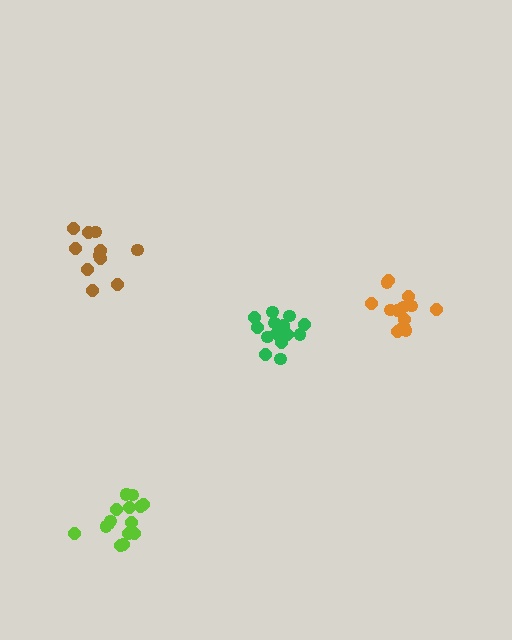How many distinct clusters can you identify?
There are 4 distinct clusters.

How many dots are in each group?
Group 1: 12 dots, Group 2: 16 dots, Group 3: 13 dots, Group 4: 15 dots (56 total).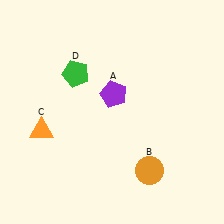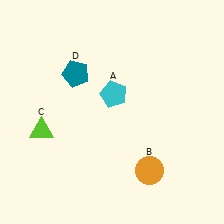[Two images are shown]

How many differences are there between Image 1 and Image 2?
There are 3 differences between the two images.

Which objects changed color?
A changed from purple to cyan. C changed from orange to lime. D changed from green to teal.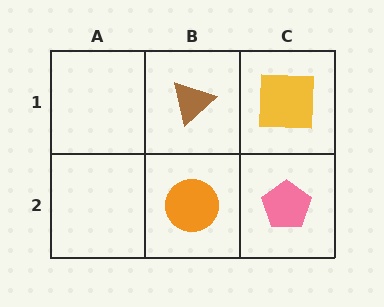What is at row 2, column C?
A pink pentagon.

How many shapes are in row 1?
2 shapes.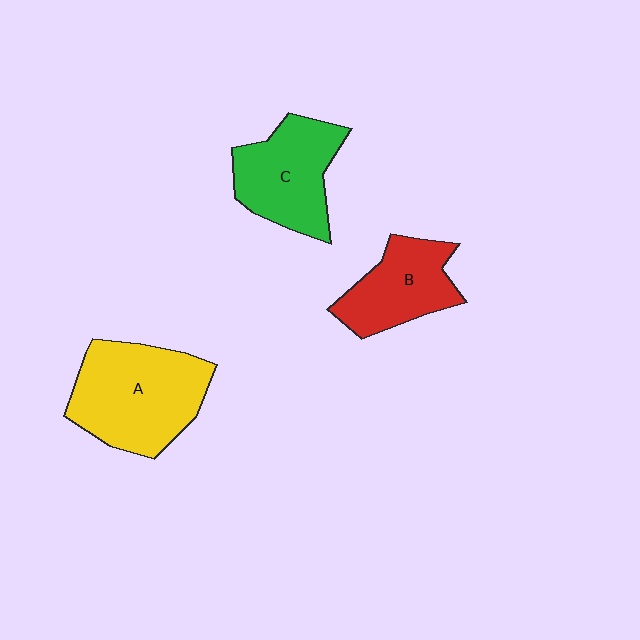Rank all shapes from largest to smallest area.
From largest to smallest: A (yellow), C (green), B (red).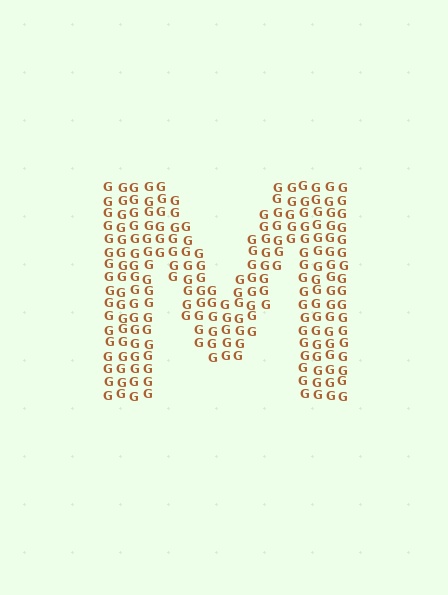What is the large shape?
The large shape is the letter M.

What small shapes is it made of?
It is made of small letter G's.